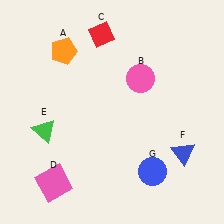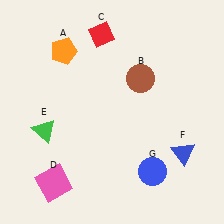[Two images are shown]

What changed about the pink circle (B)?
In Image 1, B is pink. In Image 2, it changed to brown.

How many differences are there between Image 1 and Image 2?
There is 1 difference between the two images.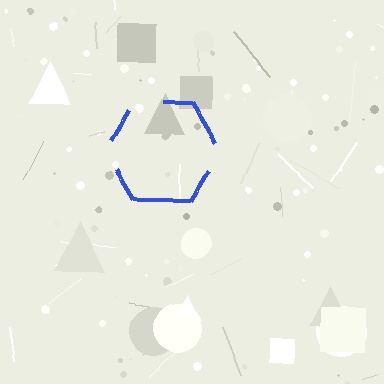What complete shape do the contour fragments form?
The contour fragments form a hexagon.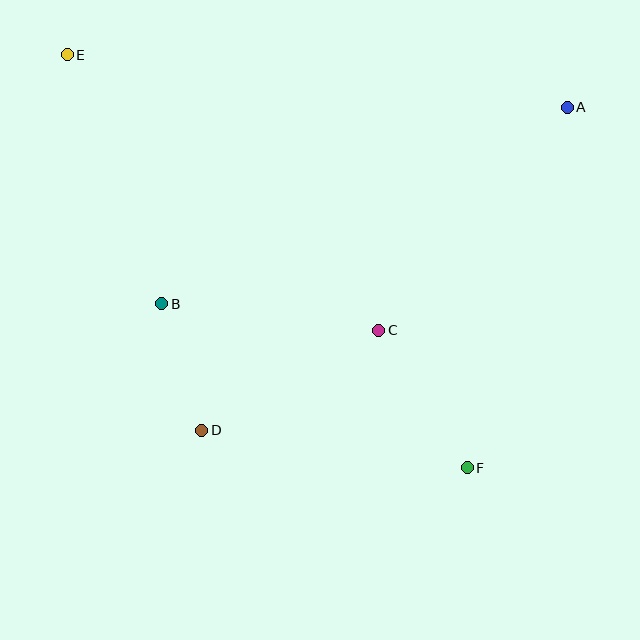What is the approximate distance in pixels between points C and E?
The distance between C and E is approximately 416 pixels.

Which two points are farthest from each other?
Points E and F are farthest from each other.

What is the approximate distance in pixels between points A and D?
The distance between A and D is approximately 488 pixels.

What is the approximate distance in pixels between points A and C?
The distance between A and C is approximately 292 pixels.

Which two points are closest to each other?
Points B and D are closest to each other.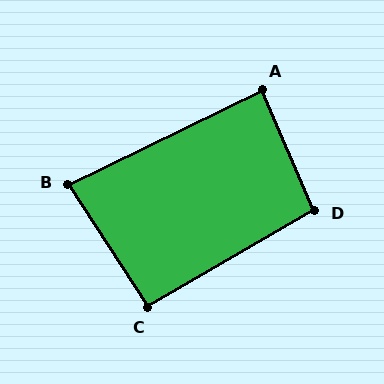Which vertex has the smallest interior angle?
B, at approximately 83 degrees.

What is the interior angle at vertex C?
Approximately 93 degrees (approximately right).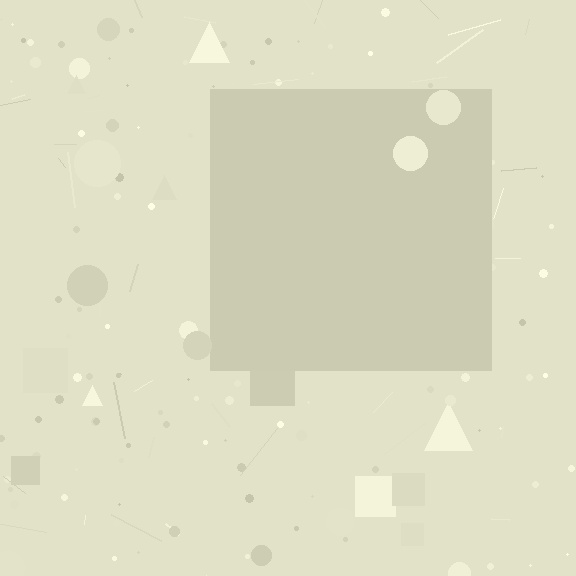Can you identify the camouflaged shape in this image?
The camouflaged shape is a square.